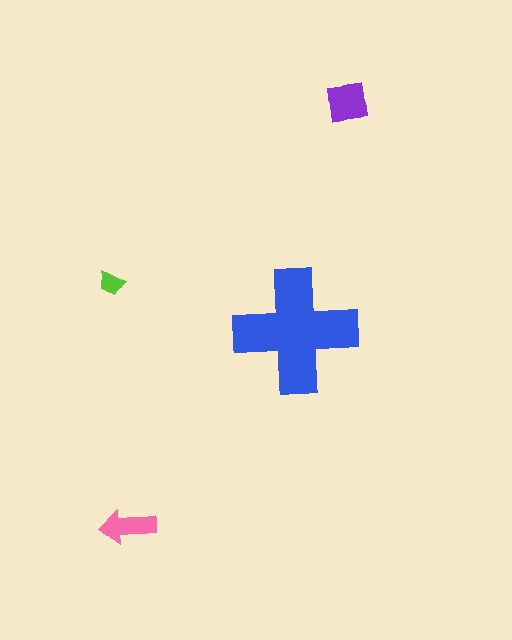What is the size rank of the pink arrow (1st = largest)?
3rd.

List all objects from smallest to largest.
The lime trapezoid, the pink arrow, the purple square, the blue cross.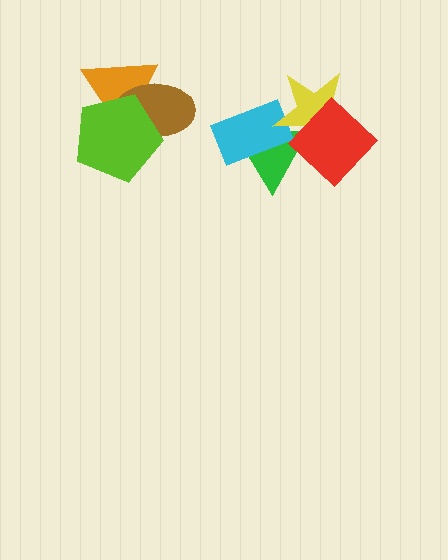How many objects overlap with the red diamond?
2 objects overlap with the red diamond.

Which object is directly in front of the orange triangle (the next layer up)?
The brown ellipse is directly in front of the orange triangle.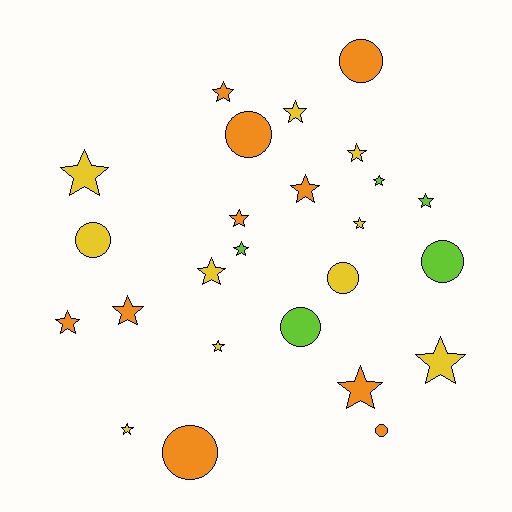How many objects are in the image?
There are 25 objects.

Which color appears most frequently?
Yellow, with 10 objects.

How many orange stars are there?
There are 6 orange stars.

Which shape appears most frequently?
Star, with 17 objects.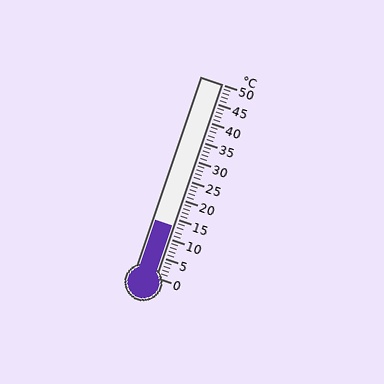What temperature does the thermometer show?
The thermometer shows approximately 13°C.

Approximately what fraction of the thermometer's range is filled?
The thermometer is filled to approximately 25% of its range.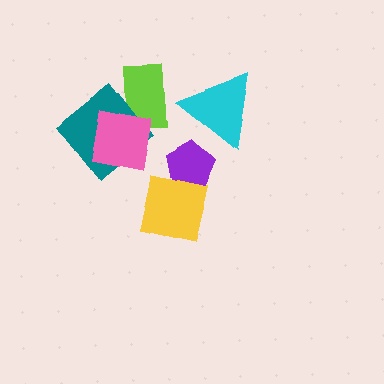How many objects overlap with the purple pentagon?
1 object overlaps with the purple pentagon.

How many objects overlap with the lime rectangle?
2 objects overlap with the lime rectangle.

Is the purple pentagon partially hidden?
Yes, it is partially covered by another shape.